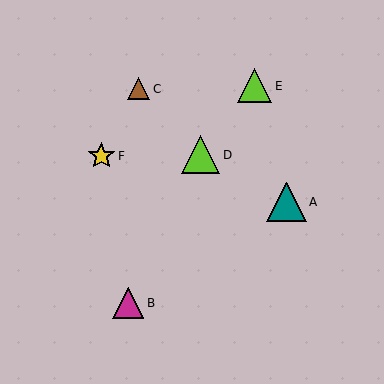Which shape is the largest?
The teal triangle (labeled A) is the largest.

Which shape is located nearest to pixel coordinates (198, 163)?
The lime triangle (labeled D) at (201, 155) is nearest to that location.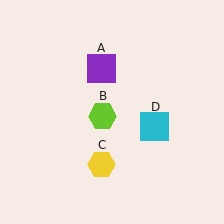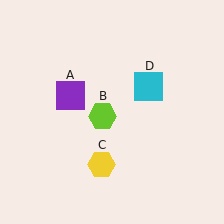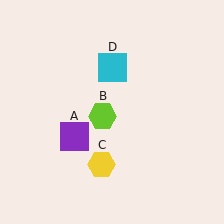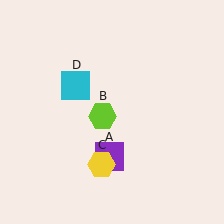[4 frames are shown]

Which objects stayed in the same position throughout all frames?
Lime hexagon (object B) and yellow hexagon (object C) remained stationary.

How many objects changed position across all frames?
2 objects changed position: purple square (object A), cyan square (object D).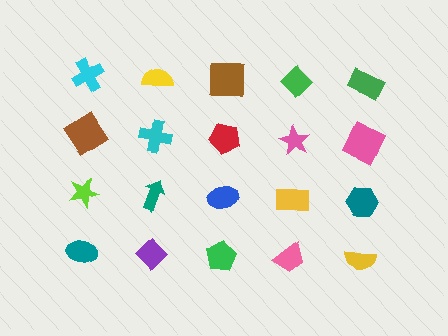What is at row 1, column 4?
A green diamond.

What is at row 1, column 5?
A green rectangle.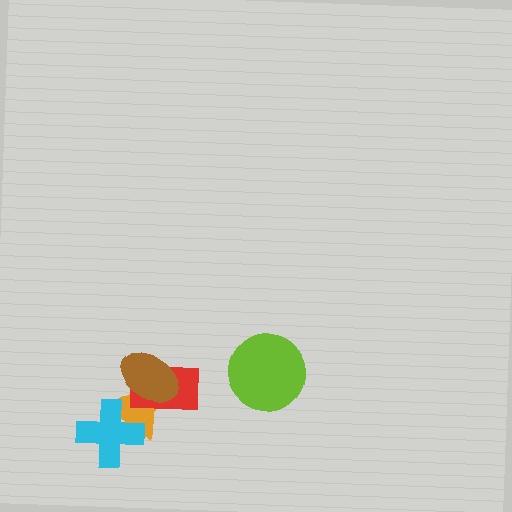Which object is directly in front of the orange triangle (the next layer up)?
The red rectangle is directly in front of the orange triangle.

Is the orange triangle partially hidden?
Yes, it is partially covered by another shape.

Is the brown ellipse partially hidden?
No, no other shape covers it.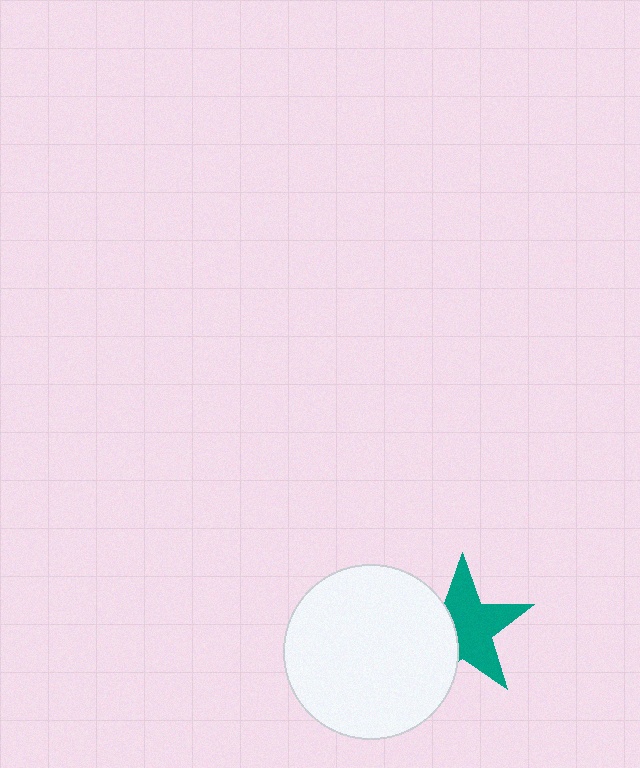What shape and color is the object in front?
The object in front is a white circle.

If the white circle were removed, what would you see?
You would see the complete teal star.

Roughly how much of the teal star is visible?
About half of it is visible (roughly 63%).